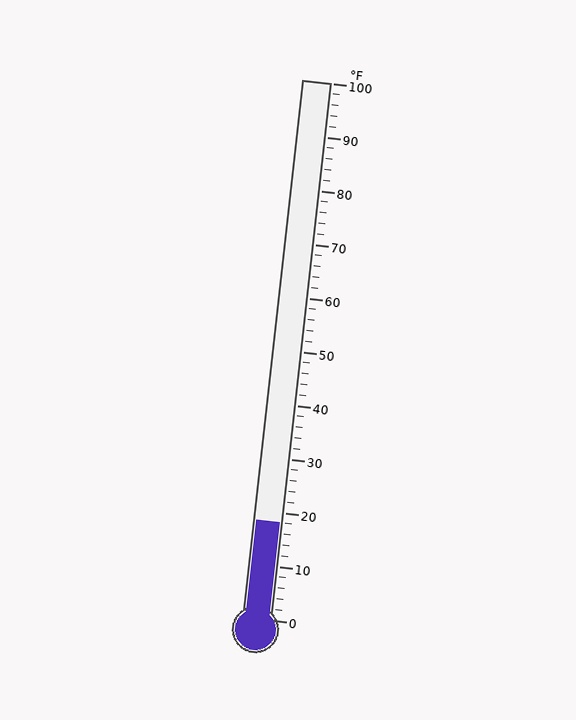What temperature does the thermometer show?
The thermometer shows approximately 18°F.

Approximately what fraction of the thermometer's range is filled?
The thermometer is filled to approximately 20% of its range.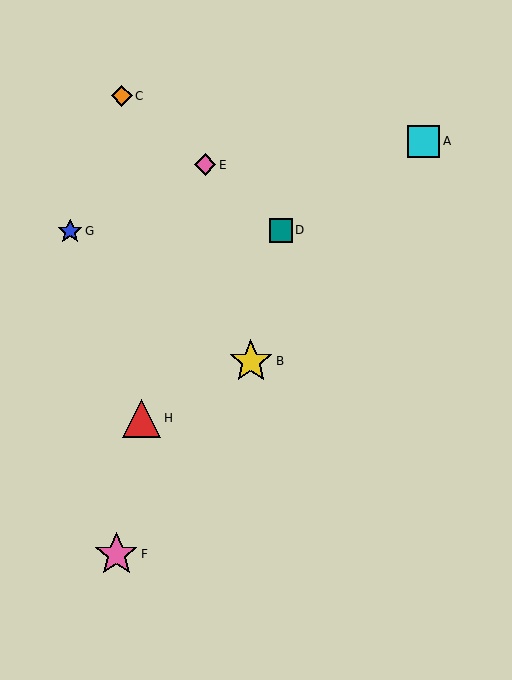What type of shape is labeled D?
Shape D is a teal square.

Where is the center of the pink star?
The center of the pink star is at (116, 554).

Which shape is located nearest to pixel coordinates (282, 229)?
The teal square (labeled D) at (281, 231) is nearest to that location.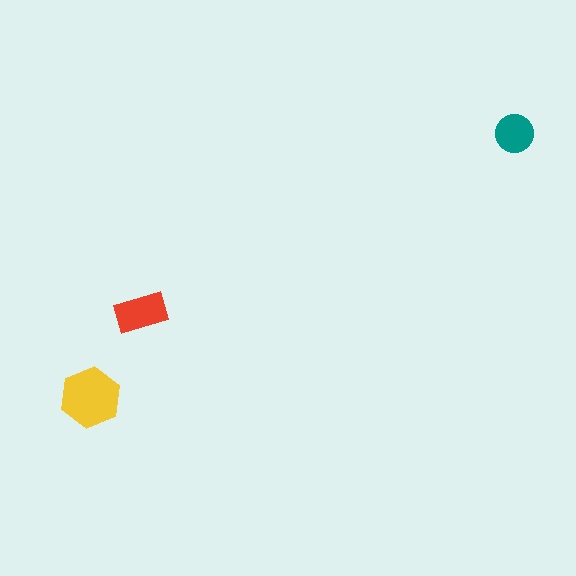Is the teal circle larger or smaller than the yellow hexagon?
Smaller.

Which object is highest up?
The teal circle is topmost.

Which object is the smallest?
The teal circle.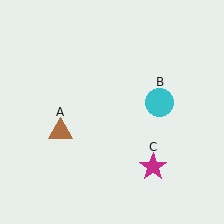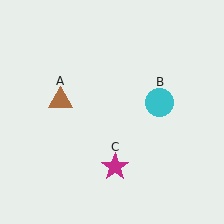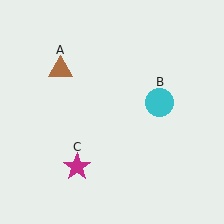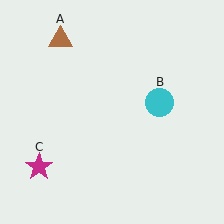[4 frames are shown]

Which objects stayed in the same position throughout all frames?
Cyan circle (object B) remained stationary.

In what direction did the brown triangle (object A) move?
The brown triangle (object A) moved up.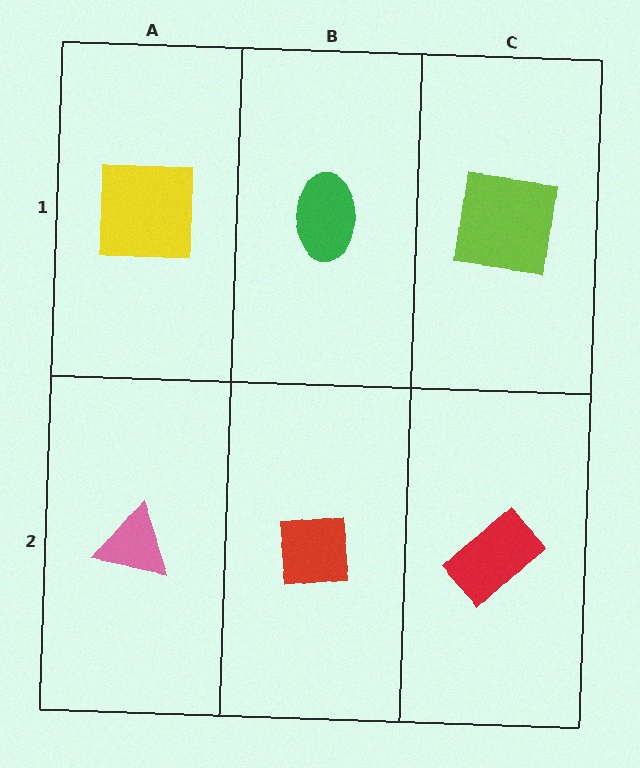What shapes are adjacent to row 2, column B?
A green ellipse (row 1, column B), a pink triangle (row 2, column A), a red rectangle (row 2, column C).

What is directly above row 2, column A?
A yellow square.